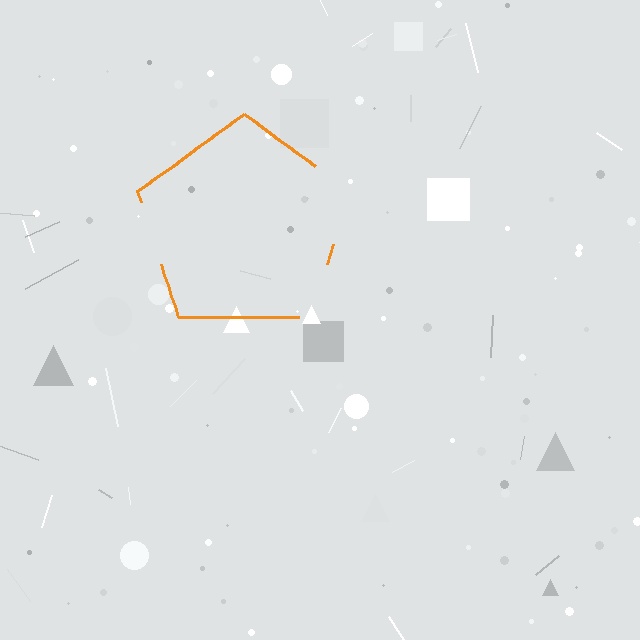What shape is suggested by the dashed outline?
The dashed outline suggests a pentagon.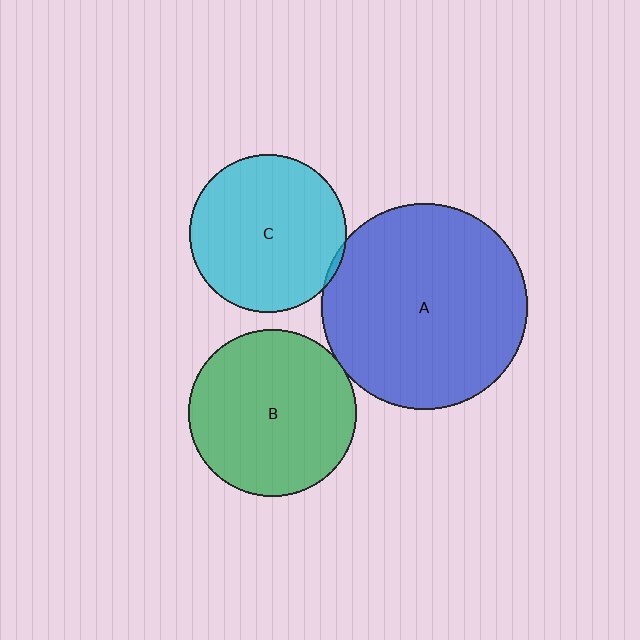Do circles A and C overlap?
Yes.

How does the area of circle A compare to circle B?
Approximately 1.5 times.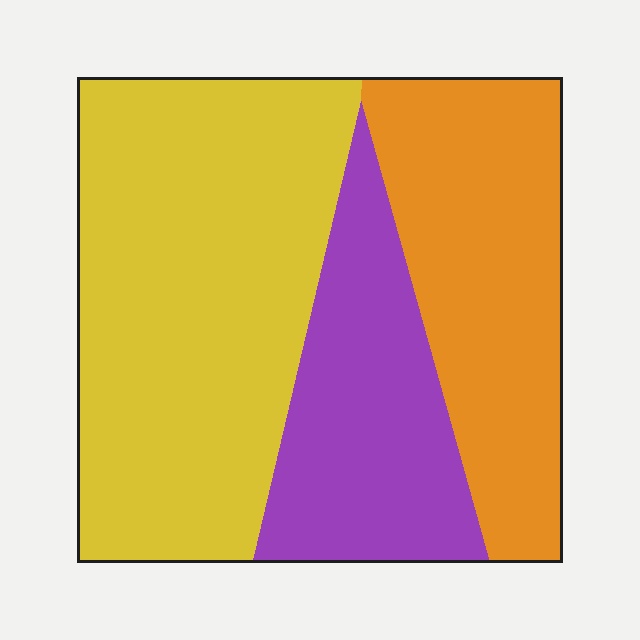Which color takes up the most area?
Yellow, at roughly 50%.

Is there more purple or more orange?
Orange.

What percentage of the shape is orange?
Orange takes up about one quarter (1/4) of the shape.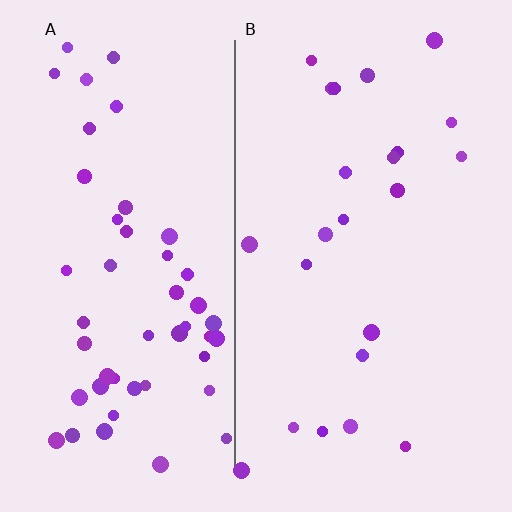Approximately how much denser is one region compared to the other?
Approximately 2.2× — region A over region B.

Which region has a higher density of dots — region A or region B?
A (the left).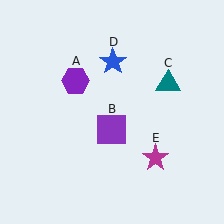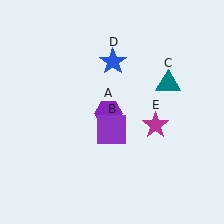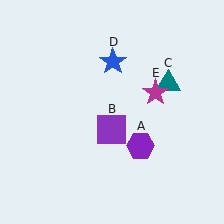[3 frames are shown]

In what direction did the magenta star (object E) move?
The magenta star (object E) moved up.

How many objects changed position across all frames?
2 objects changed position: purple hexagon (object A), magenta star (object E).